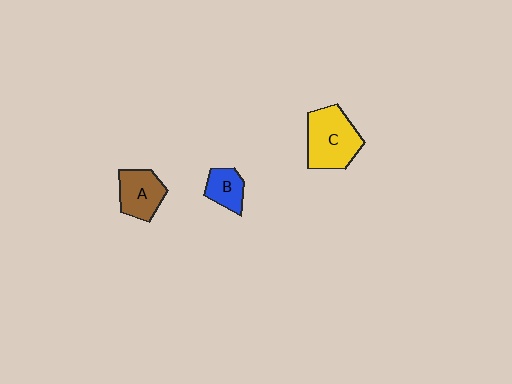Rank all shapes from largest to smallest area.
From largest to smallest: C (yellow), A (brown), B (blue).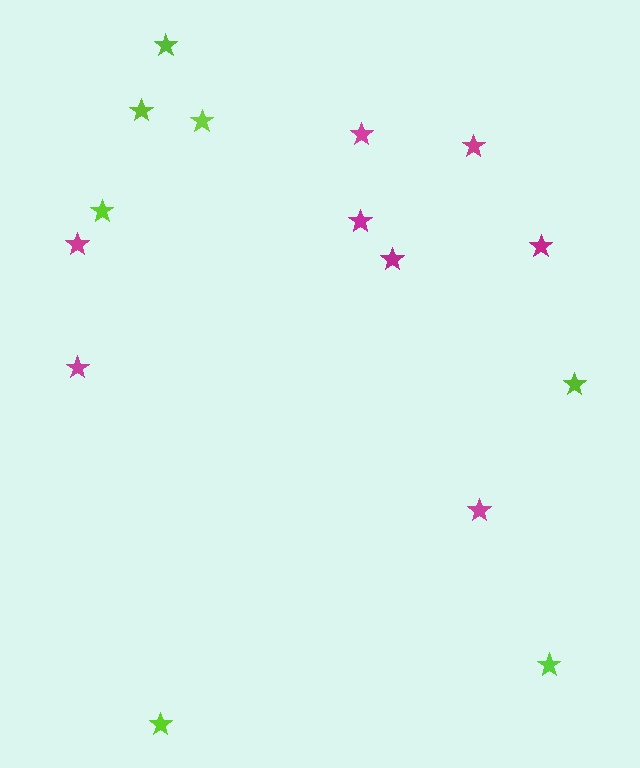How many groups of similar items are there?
There are 2 groups: one group of magenta stars (8) and one group of lime stars (7).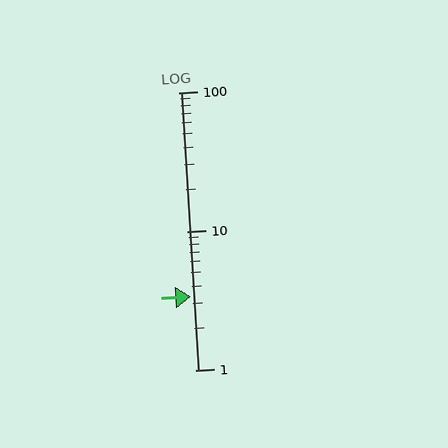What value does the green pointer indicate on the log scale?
The pointer indicates approximately 3.4.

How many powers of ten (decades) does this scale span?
The scale spans 2 decades, from 1 to 100.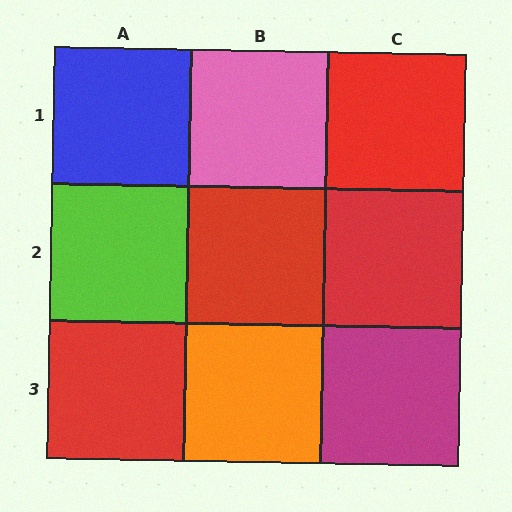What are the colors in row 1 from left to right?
Blue, pink, red.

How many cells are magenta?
1 cell is magenta.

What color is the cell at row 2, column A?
Lime.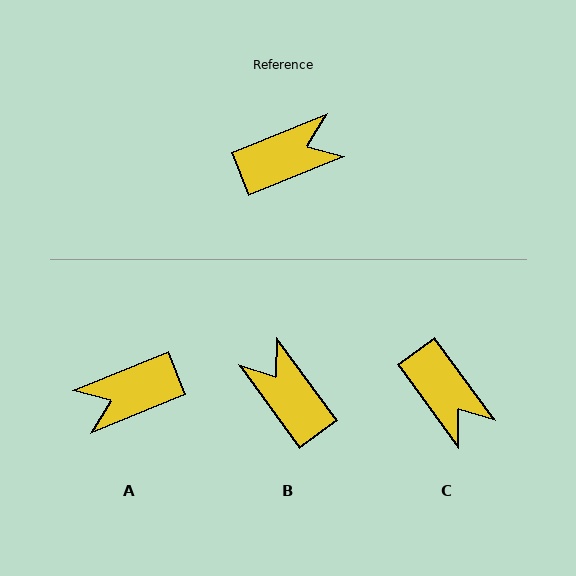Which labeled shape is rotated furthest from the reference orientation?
A, about 180 degrees away.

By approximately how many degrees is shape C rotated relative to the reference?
Approximately 76 degrees clockwise.